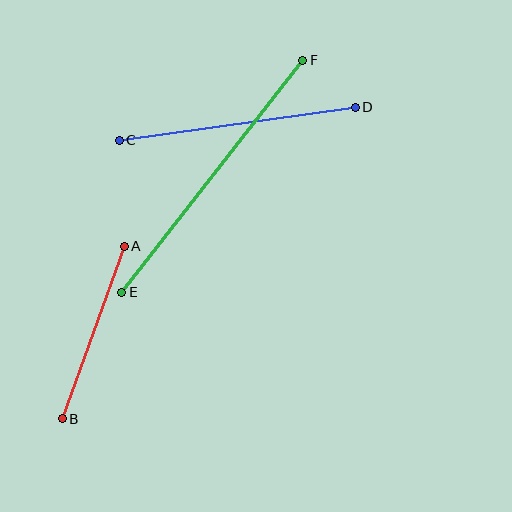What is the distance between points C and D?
The distance is approximately 239 pixels.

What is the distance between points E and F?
The distance is approximately 294 pixels.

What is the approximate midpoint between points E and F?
The midpoint is at approximately (212, 176) pixels.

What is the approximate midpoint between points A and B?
The midpoint is at approximately (93, 333) pixels.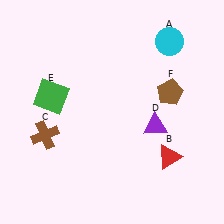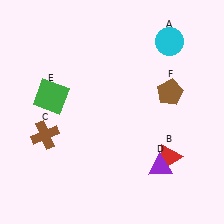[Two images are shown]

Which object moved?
The purple triangle (D) moved down.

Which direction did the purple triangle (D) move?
The purple triangle (D) moved down.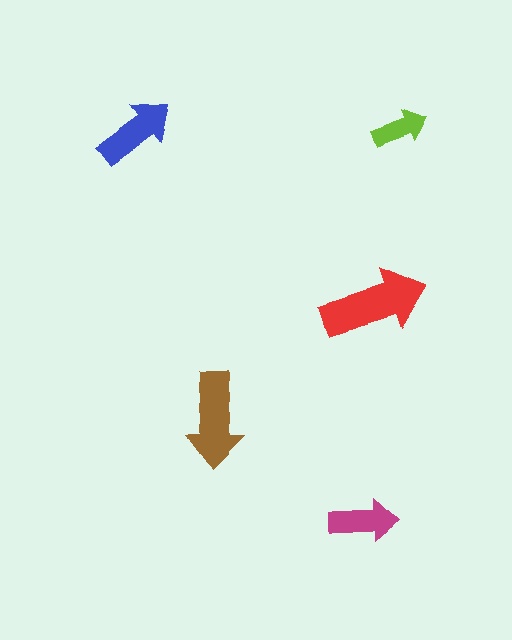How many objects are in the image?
There are 5 objects in the image.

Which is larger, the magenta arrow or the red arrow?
The red one.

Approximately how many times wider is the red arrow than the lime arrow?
About 2 times wider.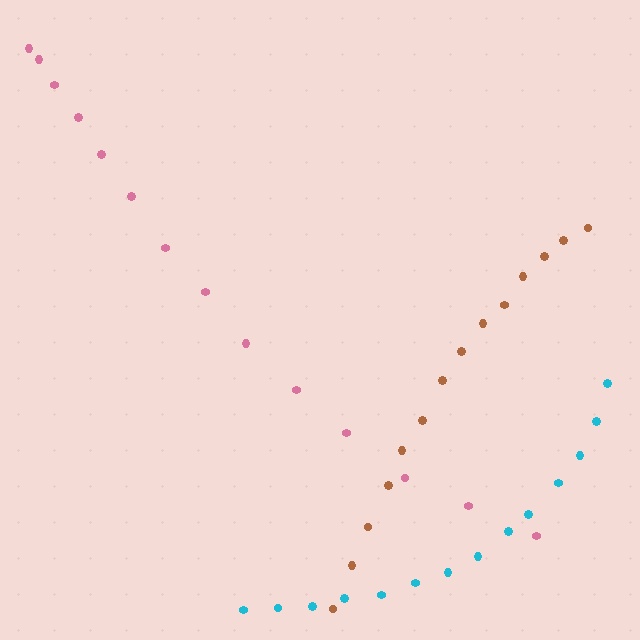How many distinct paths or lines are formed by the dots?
There are 3 distinct paths.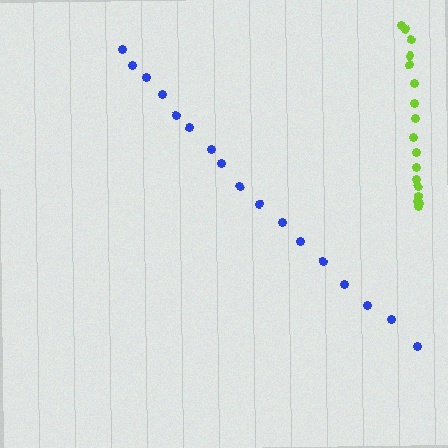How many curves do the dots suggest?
There are 2 distinct paths.